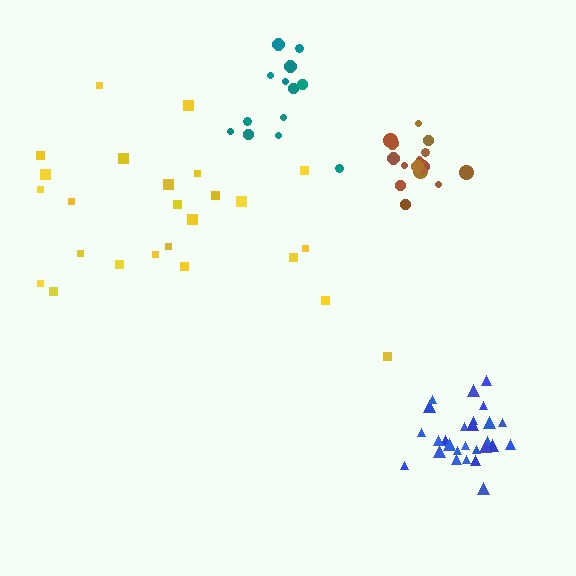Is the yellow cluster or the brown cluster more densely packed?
Brown.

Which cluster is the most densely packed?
Blue.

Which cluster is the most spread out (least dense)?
Yellow.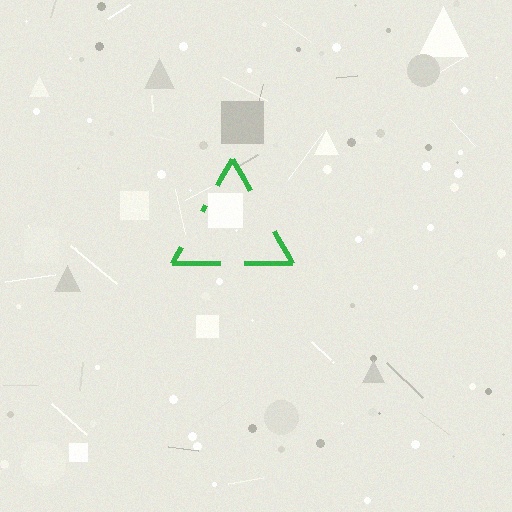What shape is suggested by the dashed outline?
The dashed outline suggests a triangle.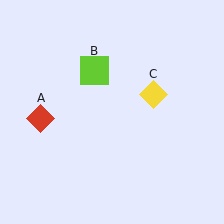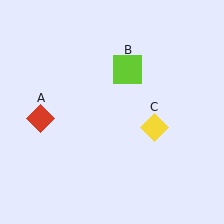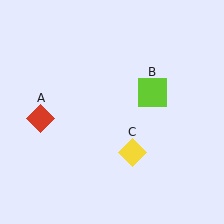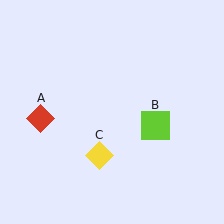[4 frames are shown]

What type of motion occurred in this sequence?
The lime square (object B), yellow diamond (object C) rotated clockwise around the center of the scene.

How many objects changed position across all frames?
2 objects changed position: lime square (object B), yellow diamond (object C).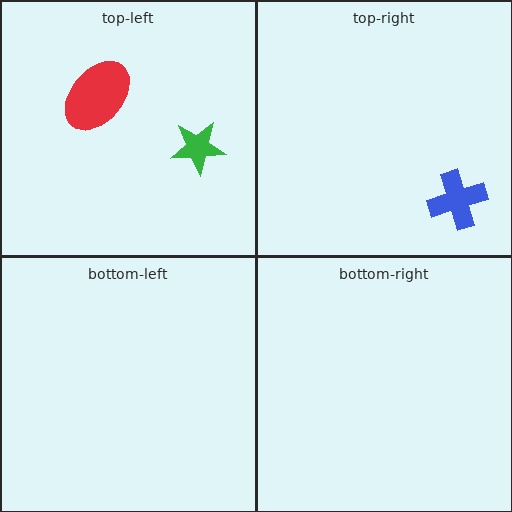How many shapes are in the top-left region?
2.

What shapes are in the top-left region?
The red ellipse, the green star.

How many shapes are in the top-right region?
1.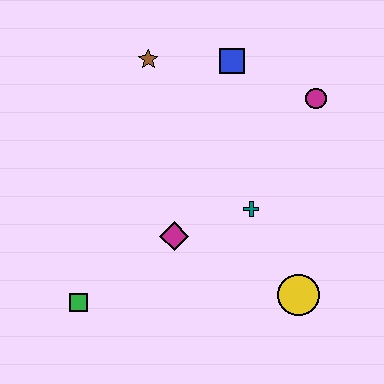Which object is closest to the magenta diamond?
The teal cross is closest to the magenta diamond.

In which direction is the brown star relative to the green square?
The brown star is above the green square.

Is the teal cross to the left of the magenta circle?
Yes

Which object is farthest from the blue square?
The green square is farthest from the blue square.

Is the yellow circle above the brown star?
No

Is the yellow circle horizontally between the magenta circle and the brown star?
Yes